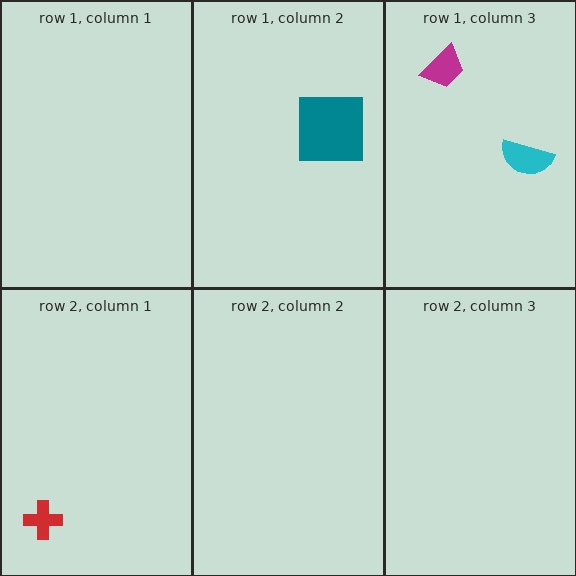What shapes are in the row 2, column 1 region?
The red cross.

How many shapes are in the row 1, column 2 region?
1.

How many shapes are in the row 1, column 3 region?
2.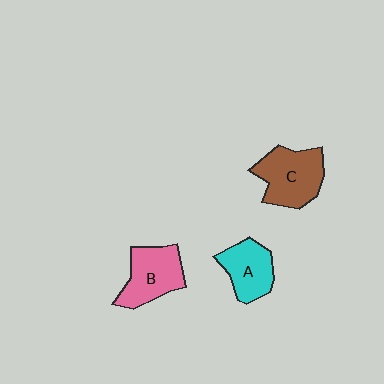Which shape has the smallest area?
Shape A (cyan).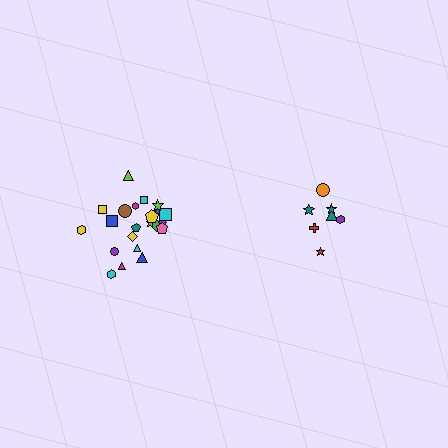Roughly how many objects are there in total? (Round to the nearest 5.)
Roughly 30 objects in total.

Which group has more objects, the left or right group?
The left group.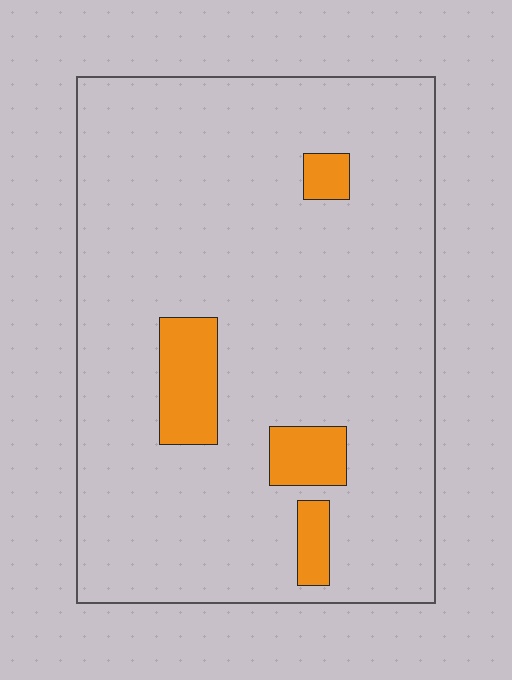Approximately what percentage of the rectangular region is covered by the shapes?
Approximately 10%.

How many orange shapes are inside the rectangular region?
4.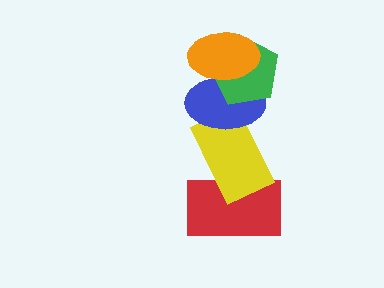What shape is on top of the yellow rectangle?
The blue ellipse is on top of the yellow rectangle.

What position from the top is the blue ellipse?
The blue ellipse is 3rd from the top.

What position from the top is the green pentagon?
The green pentagon is 2nd from the top.